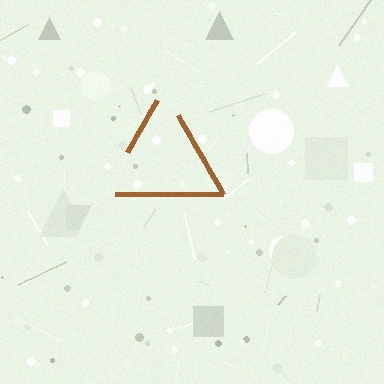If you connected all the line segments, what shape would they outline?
They would outline a triangle.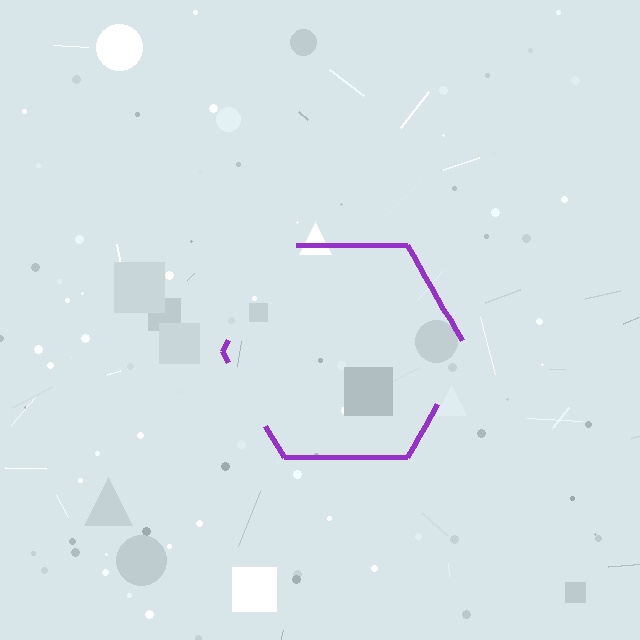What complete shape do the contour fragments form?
The contour fragments form a hexagon.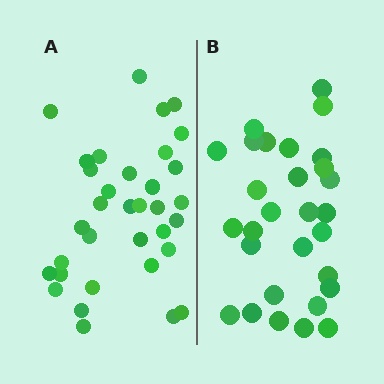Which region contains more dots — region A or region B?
Region A (the left region) has more dots.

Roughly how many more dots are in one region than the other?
Region A has about 5 more dots than region B.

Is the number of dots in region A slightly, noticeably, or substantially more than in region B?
Region A has only slightly more — the two regions are fairly close. The ratio is roughly 1.2 to 1.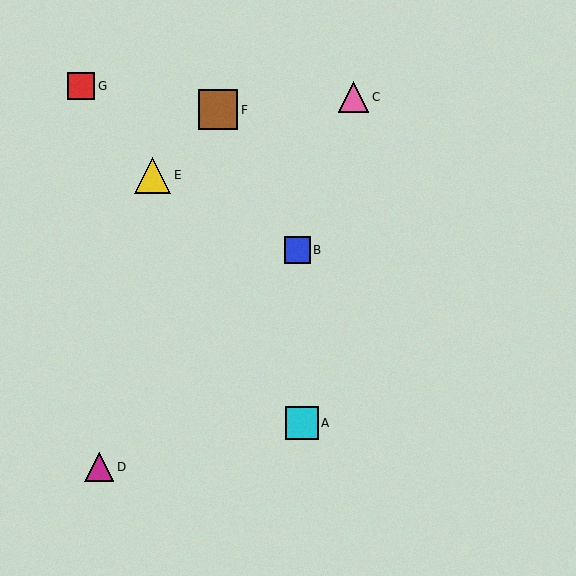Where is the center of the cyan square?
The center of the cyan square is at (302, 423).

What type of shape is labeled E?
Shape E is a yellow triangle.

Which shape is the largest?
The brown square (labeled F) is the largest.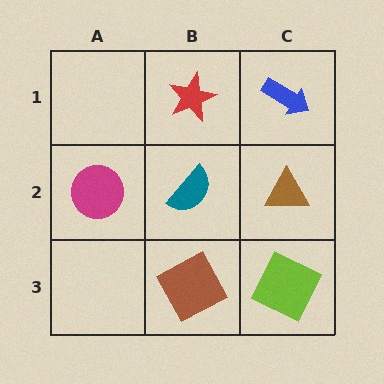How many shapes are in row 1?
2 shapes.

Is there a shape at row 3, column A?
No, that cell is empty.